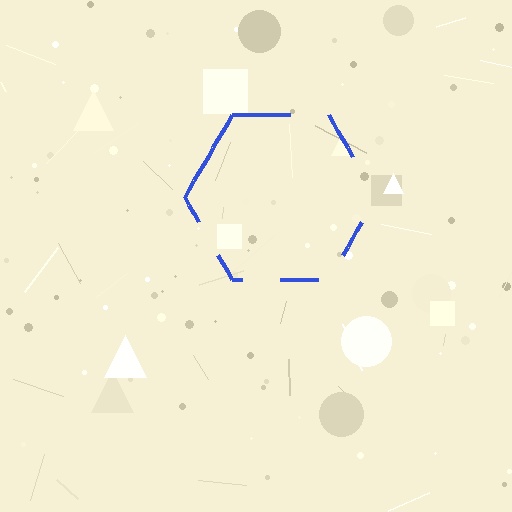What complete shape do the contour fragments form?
The contour fragments form a hexagon.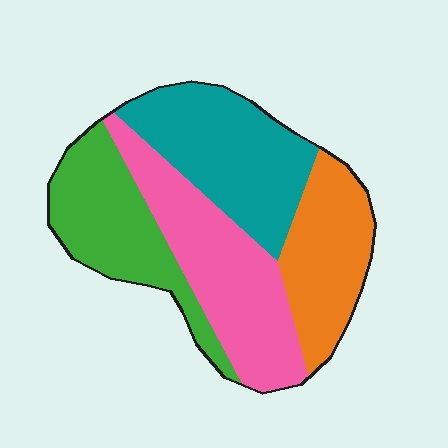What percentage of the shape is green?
Green takes up about one quarter (1/4) of the shape.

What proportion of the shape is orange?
Orange takes up about one fifth (1/5) of the shape.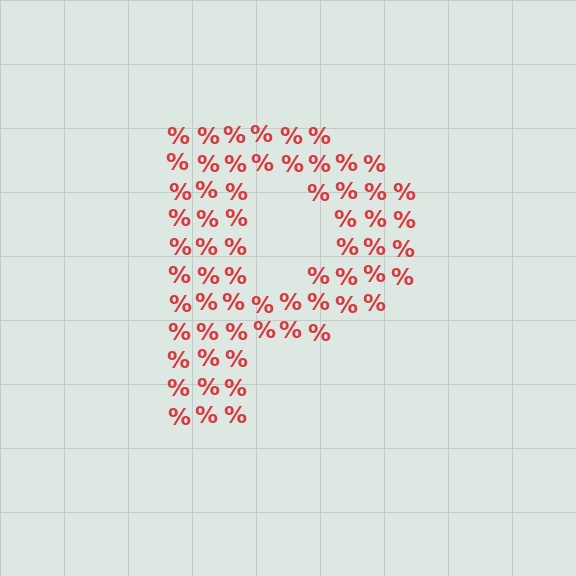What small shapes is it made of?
It is made of small percent signs.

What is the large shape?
The large shape is the letter P.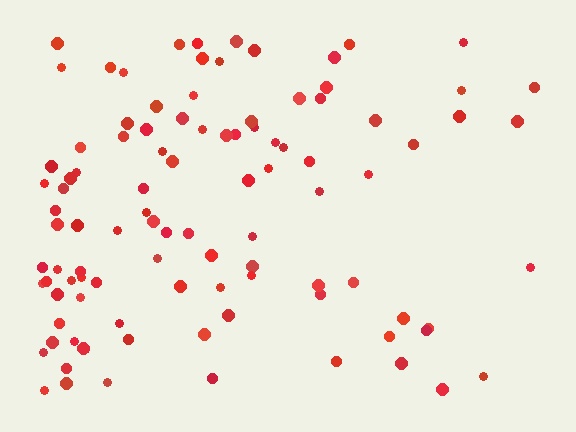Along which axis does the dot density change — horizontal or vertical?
Horizontal.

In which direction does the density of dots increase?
From right to left, with the left side densest.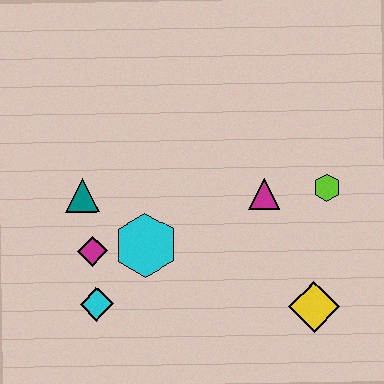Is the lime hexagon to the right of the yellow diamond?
Yes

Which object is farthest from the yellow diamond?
The teal triangle is farthest from the yellow diamond.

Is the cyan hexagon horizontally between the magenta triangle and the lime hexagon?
No